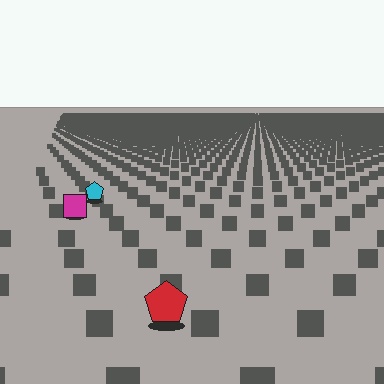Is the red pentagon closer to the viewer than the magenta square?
Yes. The red pentagon is closer — you can tell from the texture gradient: the ground texture is coarser near it.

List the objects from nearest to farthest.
From nearest to farthest: the red pentagon, the magenta square, the cyan pentagon.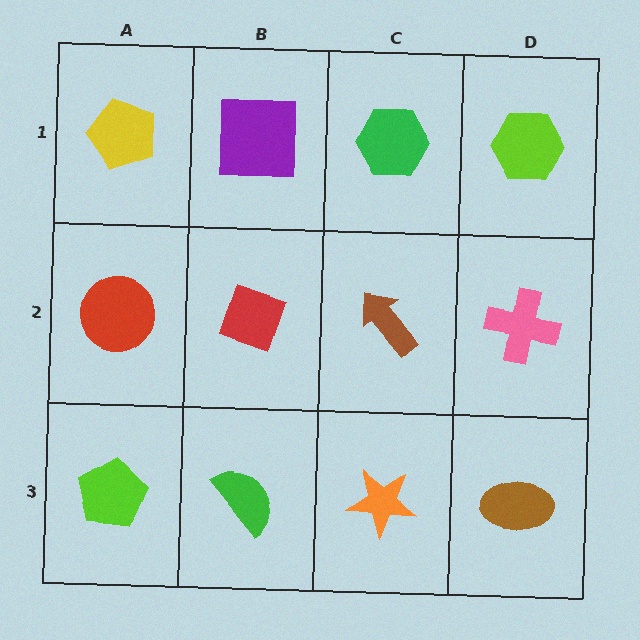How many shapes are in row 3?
4 shapes.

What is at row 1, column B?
A purple square.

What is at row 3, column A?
A lime pentagon.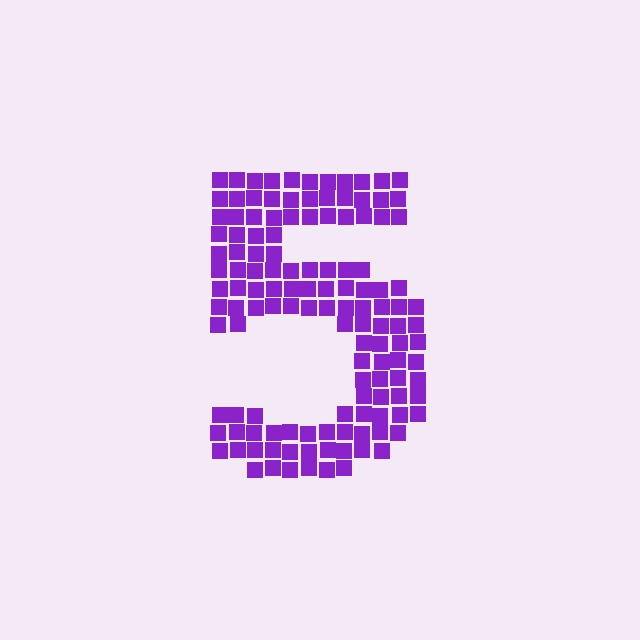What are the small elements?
The small elements are squares.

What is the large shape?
The large shape is the digit 5.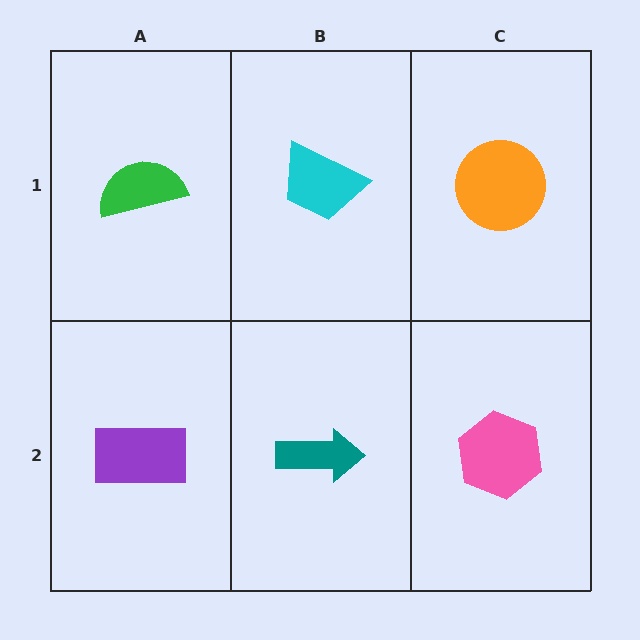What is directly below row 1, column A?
A purple rectangle.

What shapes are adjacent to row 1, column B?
A teal arrow (row 2, column B), a green semicircle (row 1, column A), an orange circle (row 1, column C).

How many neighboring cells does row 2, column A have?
2.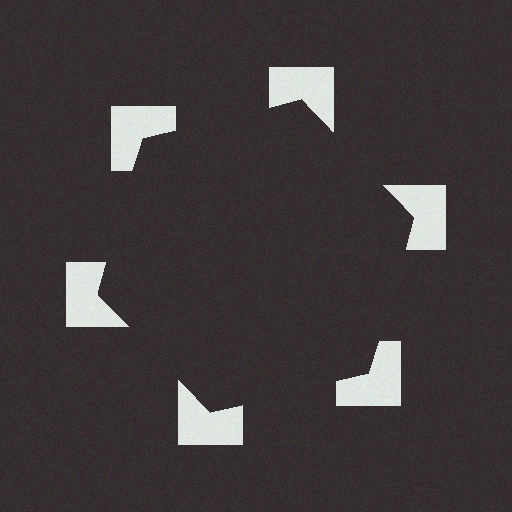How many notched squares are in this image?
There are 6 — one at each vertex of the illusory hexagon.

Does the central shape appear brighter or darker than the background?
It typically appears slightly darker than the background, even though no actual brightness change is drawn.